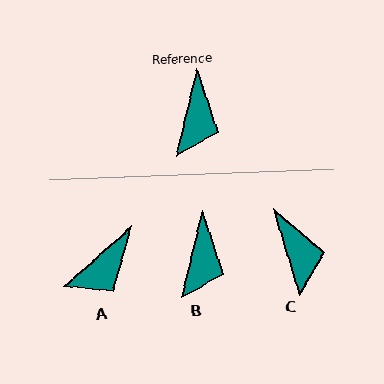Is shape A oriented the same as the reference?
No, it is off by about 35 degrees.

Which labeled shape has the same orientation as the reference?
B.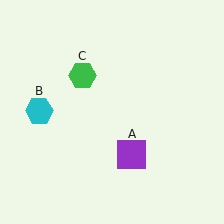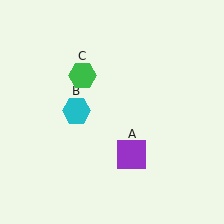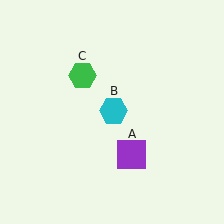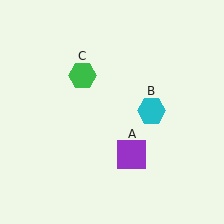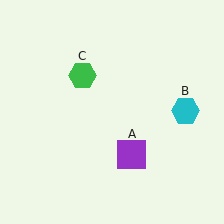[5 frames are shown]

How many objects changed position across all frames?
1 object changed position: cyan hexagon (object B).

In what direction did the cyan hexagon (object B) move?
The cyan hexagon (object B) moved right.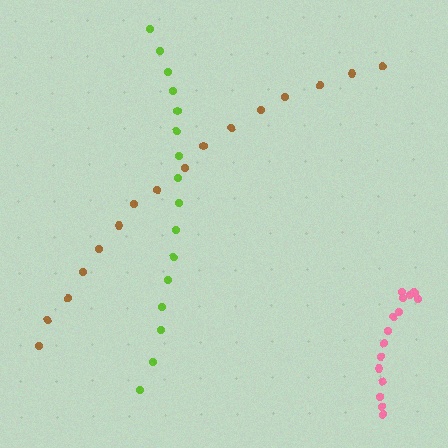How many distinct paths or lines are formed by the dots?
There are 3 distinct paths.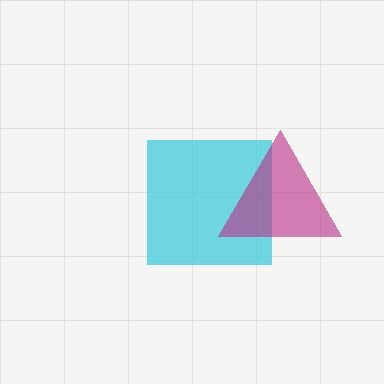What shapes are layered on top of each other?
The layered shapes are: a cyan square, a magenta triangle.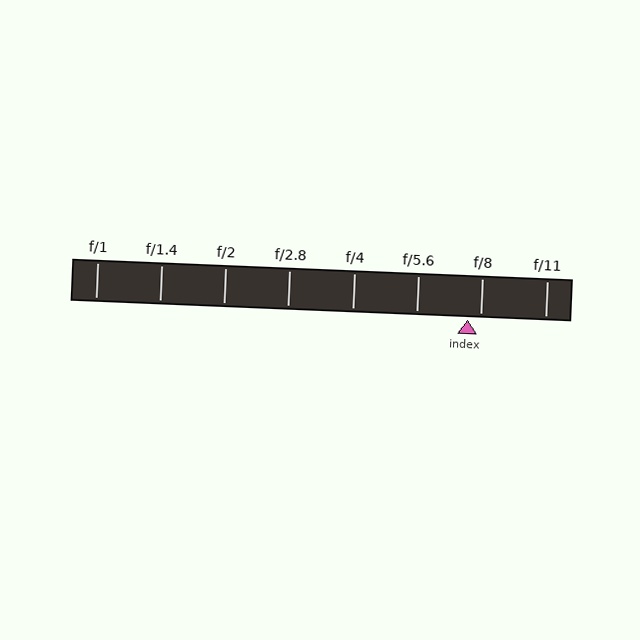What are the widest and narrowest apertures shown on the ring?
The widest aperture shown is f/1 and the narrowest is f/11.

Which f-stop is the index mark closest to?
The index mark is closest to f/8.